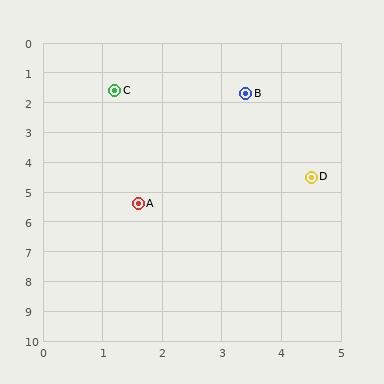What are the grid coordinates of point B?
Point B is at approximately (3.4, 1.7).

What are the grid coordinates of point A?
Point A is at approximately (1.6, 5.4).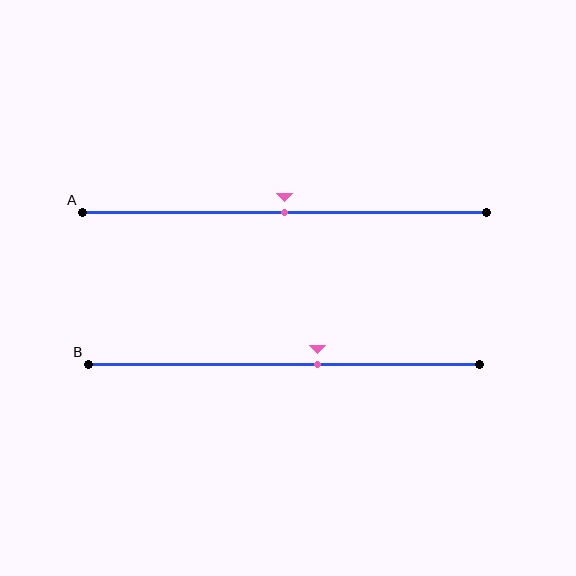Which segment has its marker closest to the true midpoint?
Segment A has its marker closest to the true midpoint.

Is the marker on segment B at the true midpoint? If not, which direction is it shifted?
No, the marker on segment B is shifted to the right by about 9% of the segment length.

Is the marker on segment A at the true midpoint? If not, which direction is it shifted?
Yes, the marker on segment A is at the true midpoint.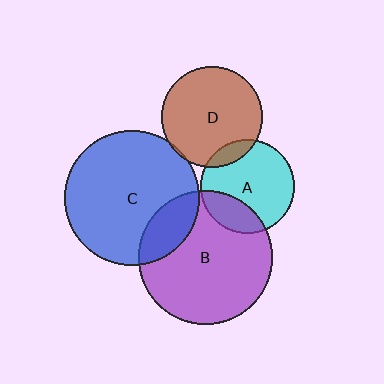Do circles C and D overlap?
Yes.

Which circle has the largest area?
Circle C (blue).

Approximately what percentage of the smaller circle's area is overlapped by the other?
Approximately 5%.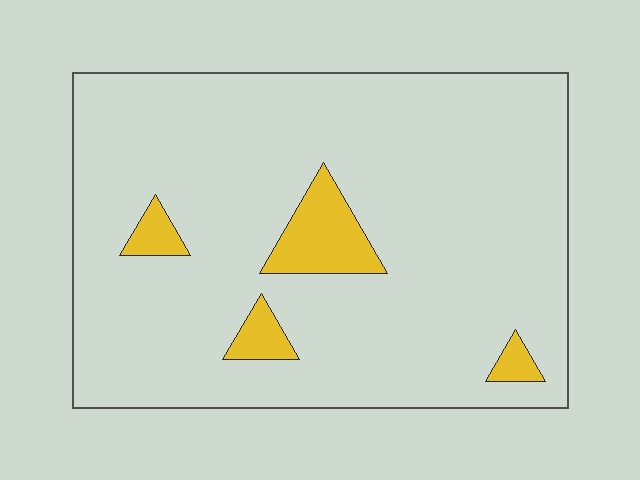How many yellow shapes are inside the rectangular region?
4.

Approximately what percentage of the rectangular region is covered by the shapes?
Approximately 10%.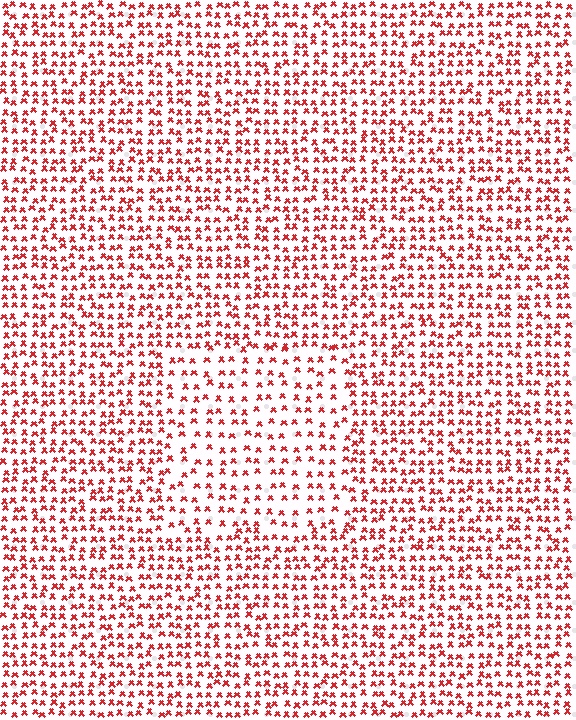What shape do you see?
I see a rectangle.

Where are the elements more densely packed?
The elements are more densely packed outside the rectangle boundary.